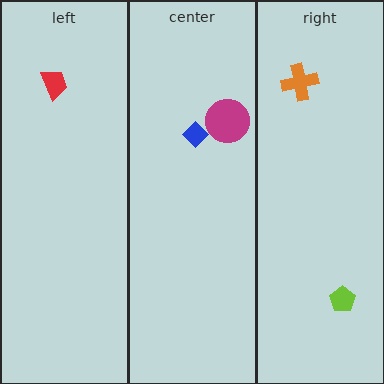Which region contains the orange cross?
The right region.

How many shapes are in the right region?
2.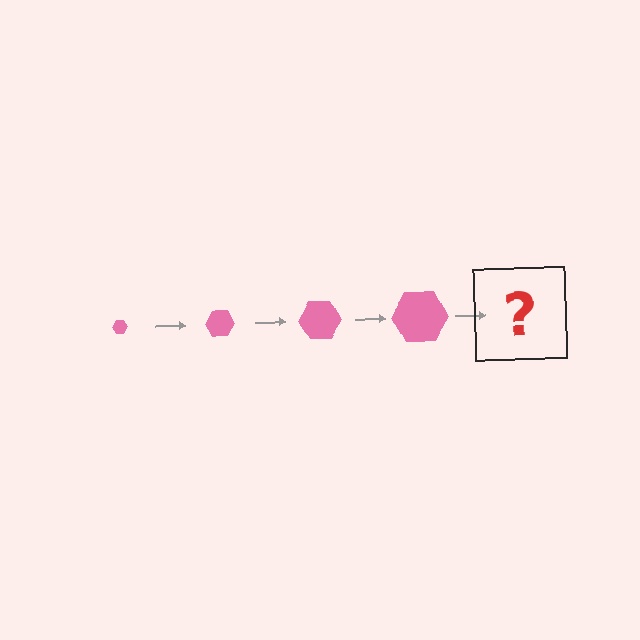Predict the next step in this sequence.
The next step is a pink hexagon, larger than the previous one.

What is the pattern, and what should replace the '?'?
The pattern is that the hexagon gets progressively larger each step. The '?' should be a pink hexagon, larger than the previous one.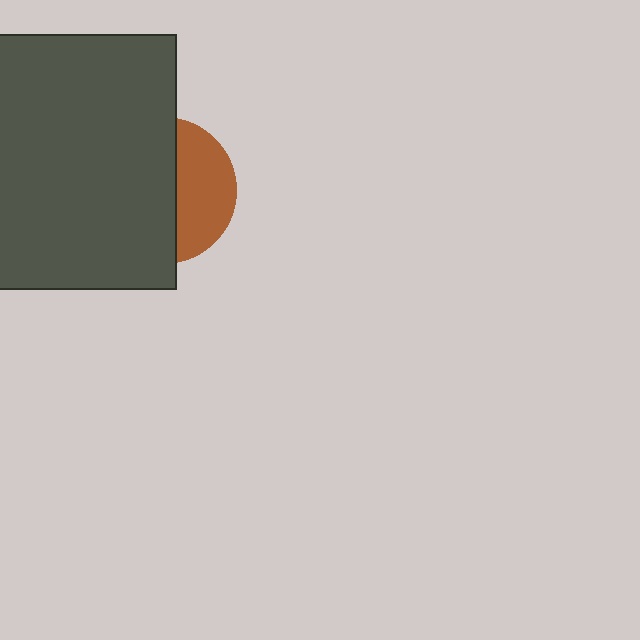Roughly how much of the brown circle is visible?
A small part of it is visible (roughly 38%).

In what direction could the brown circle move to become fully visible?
The brown circle could move right. That would shift it out from behind the dark gray rectangle entirely.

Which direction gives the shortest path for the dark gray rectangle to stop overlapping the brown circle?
Moving left gives the shortest separation.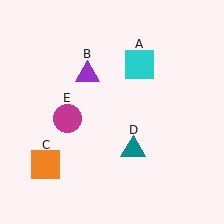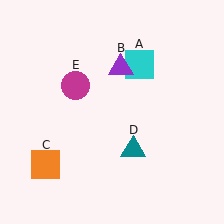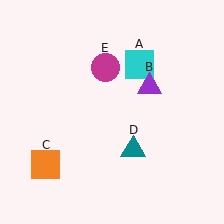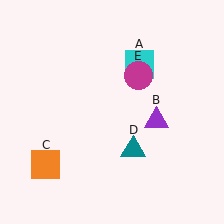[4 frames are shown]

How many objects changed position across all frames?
2 objects changed position: purple triangle (object B), magenta circle (object E).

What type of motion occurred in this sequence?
The purple triangle (object B), magenta circle (object E) rotated clockwise around the center of the scene.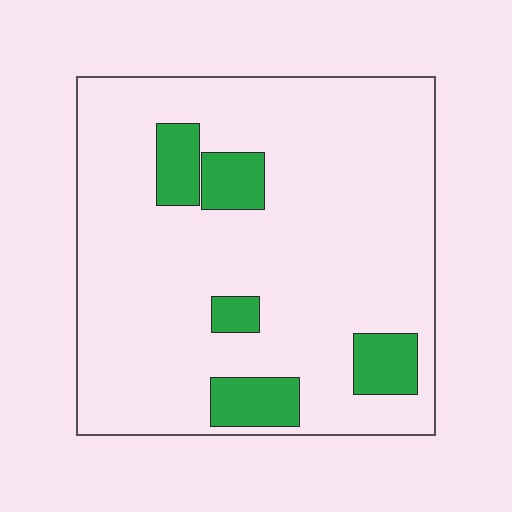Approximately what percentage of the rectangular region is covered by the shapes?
Approximately 15%.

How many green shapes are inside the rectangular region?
5.